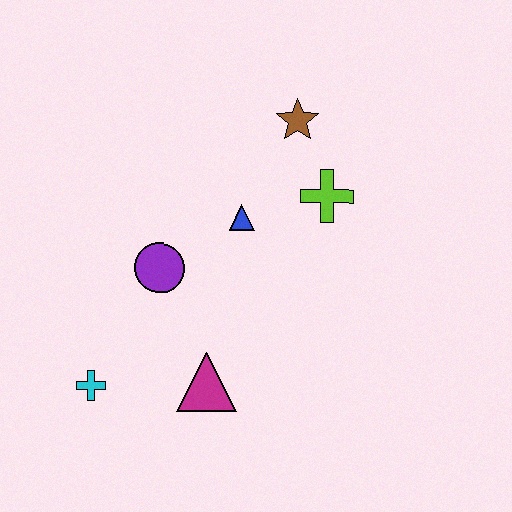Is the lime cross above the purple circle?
Yes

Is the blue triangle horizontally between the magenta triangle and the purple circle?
No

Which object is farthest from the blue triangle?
The cyan cross is farthest from the blue triangle.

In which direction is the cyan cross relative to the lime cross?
The cyan cross is to the left of the lime cross.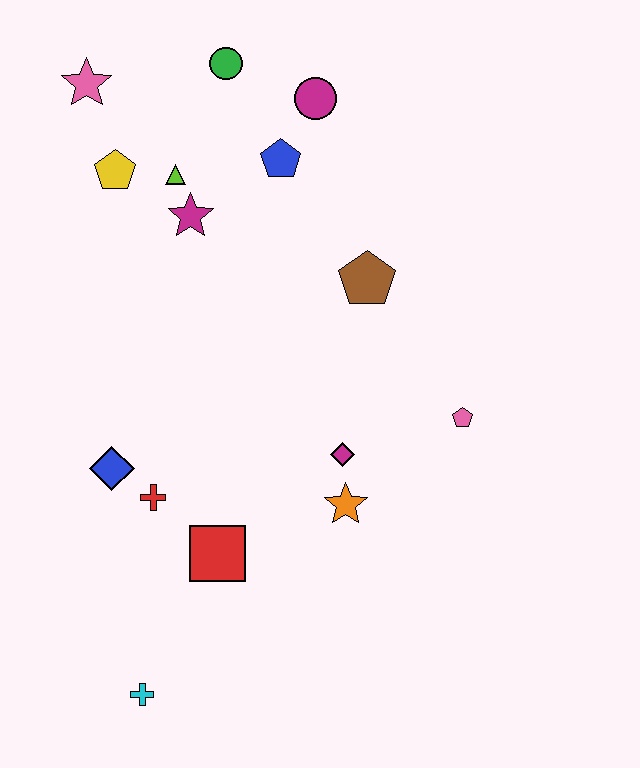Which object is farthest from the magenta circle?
The cyan cross is farthest from the magenta circle.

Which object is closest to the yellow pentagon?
The lime triangle is closest to the yellow pentagon.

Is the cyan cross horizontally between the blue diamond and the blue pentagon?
Yes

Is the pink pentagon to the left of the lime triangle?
No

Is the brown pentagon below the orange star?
No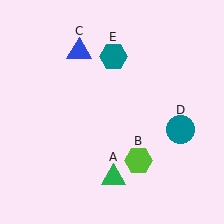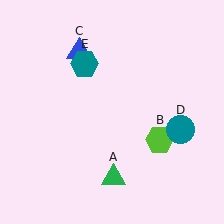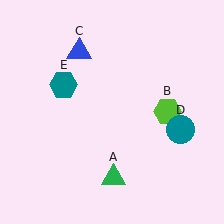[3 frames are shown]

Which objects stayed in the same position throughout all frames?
Green triangle (object A) and blue triangle (object C) and teal circle (object D) remained stationary.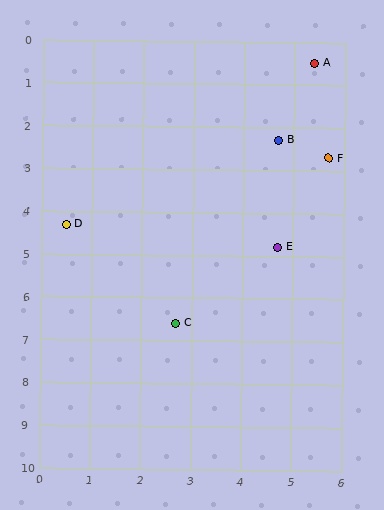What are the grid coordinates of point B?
Point B is at approximately (4.7, 2.3).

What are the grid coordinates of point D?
Point D is at approximately (0.5, 4.3).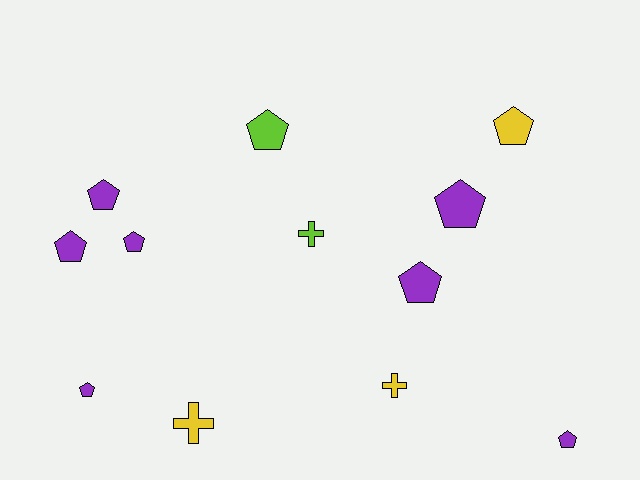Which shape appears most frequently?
Pentagon, with 9 objects.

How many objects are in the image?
There are 12 objects.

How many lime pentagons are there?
There is 1 lime pentagon.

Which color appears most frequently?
Purple, with 7 objects.